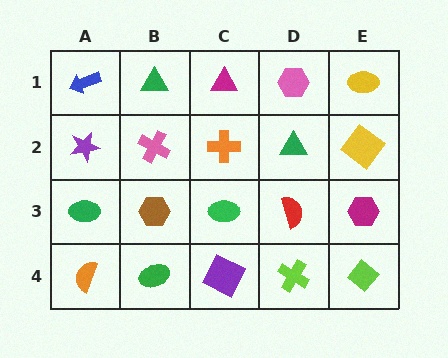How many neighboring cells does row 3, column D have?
4.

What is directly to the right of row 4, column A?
A green ellipse.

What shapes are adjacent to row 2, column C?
A magenta triangle (row 1, column C), a green ellipse (row 3, column C), a pink cross (row 2, column B), a green triangle (row 2, column D).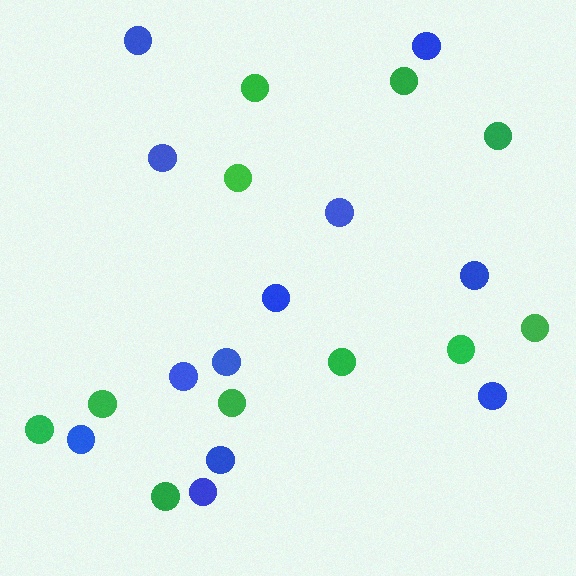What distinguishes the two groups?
There are 2 groups: one group of green circles (11) and one group of blue circles (12).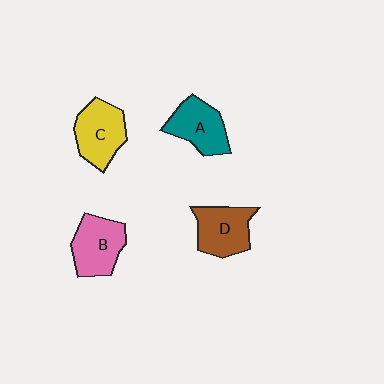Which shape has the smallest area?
Shape A (teal).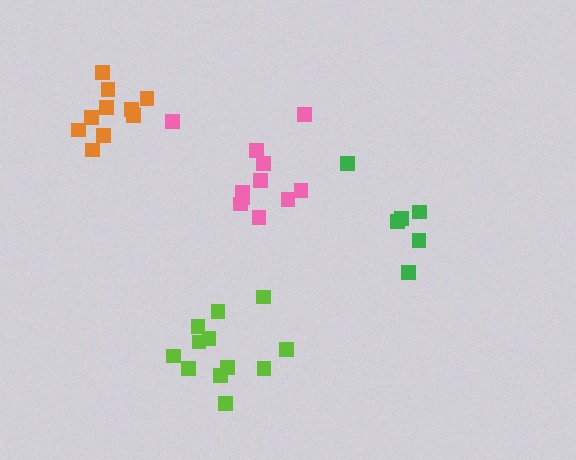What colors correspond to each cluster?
The clusters are colored: orange, lime, pink, green.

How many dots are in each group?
Group 1: 11 dots, Group 2: 12 dots, Group 3: 11 dots, Group 4: 6 dots (40 total).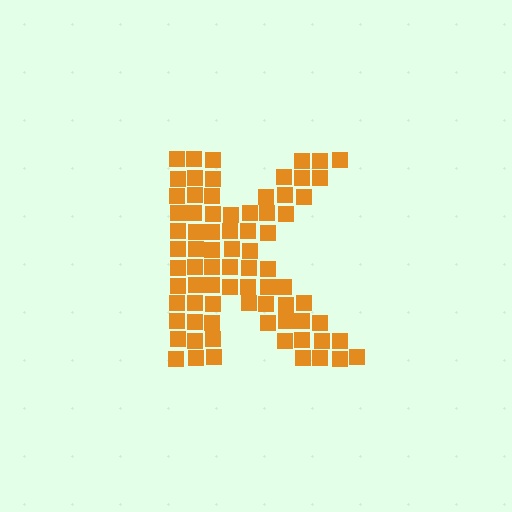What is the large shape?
The large shape is the letter K.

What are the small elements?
The small elements are squares.